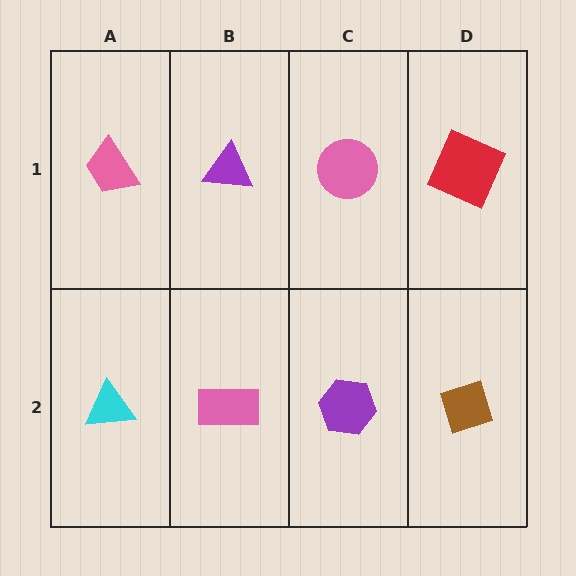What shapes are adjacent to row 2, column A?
A pink trapezoid (row 1, column A), a pink rectangle (row 2, column B).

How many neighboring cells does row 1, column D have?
2.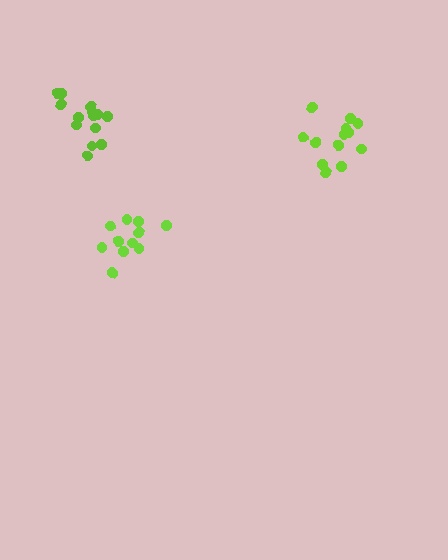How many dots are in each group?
Group 1: 14 dots, Group 2: 11 dots, Group 3: 13 dots (38 total).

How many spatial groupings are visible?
There are 3 spatial groupings.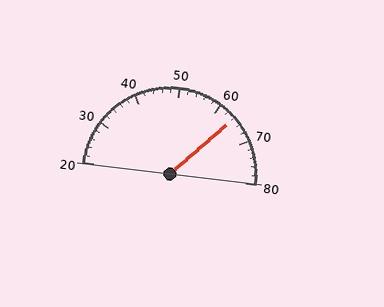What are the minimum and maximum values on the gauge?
The gauge ranges from 20 to 80.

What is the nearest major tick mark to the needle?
The nearest major tick mark is 60.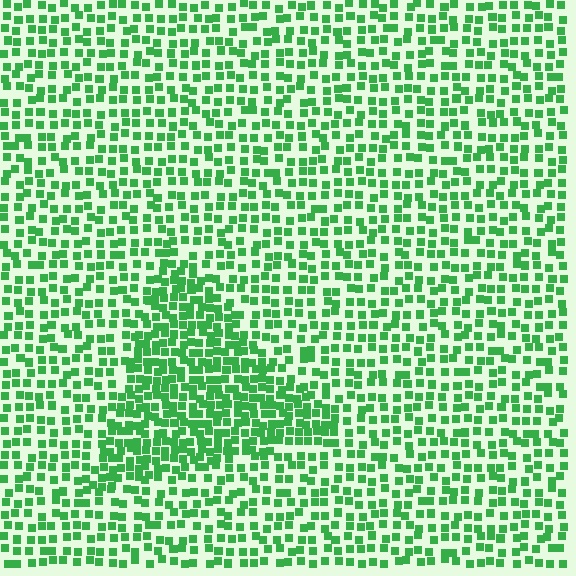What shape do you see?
I see a triangle.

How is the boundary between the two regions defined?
The boundary is defined by a change in element density (approximately 1.8x ratio). All elements are the same color, size, and shape.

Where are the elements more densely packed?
The elements are more densely packed inside the triangle boundary.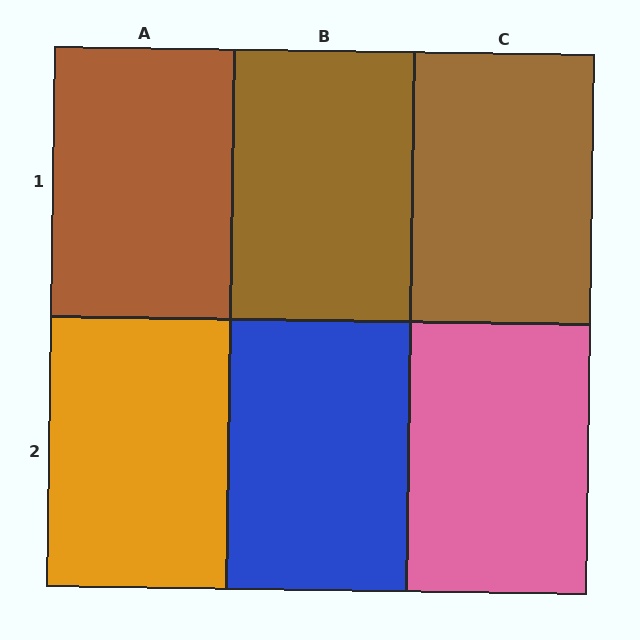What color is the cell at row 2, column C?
Pink.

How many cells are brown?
3 cells are brown.